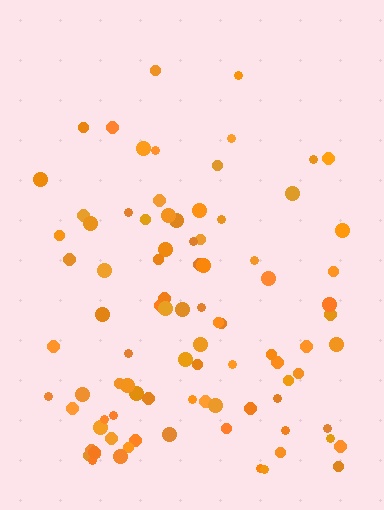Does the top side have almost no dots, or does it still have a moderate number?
Still a moderate number, just noticeably fewer than the bottom.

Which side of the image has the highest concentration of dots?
The bottom.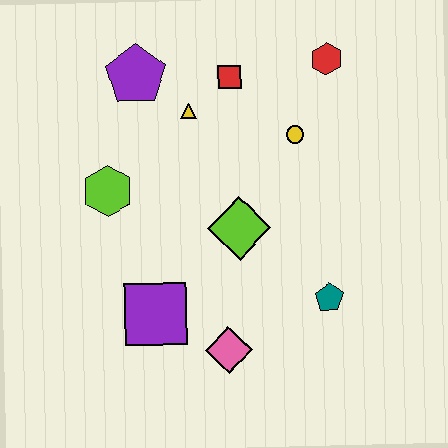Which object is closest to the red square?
The yellow triangle is closest to the red square.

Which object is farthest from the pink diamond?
The red hexagon is farthest from the pink diamond.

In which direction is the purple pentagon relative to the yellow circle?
The purple pentagon is to the left of the yellow circle.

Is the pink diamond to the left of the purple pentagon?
No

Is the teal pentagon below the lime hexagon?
Yes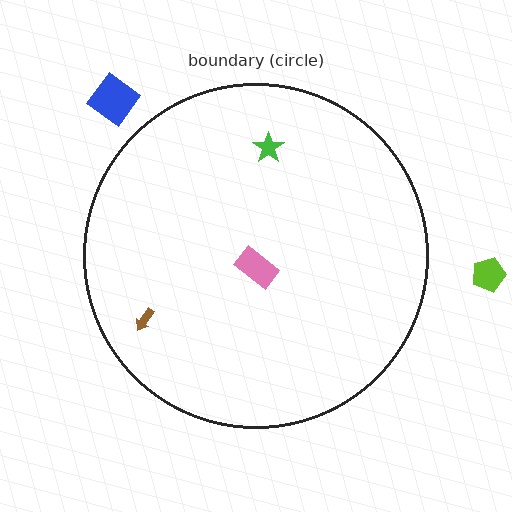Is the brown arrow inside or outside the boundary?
Inside.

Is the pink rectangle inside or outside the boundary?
Inside.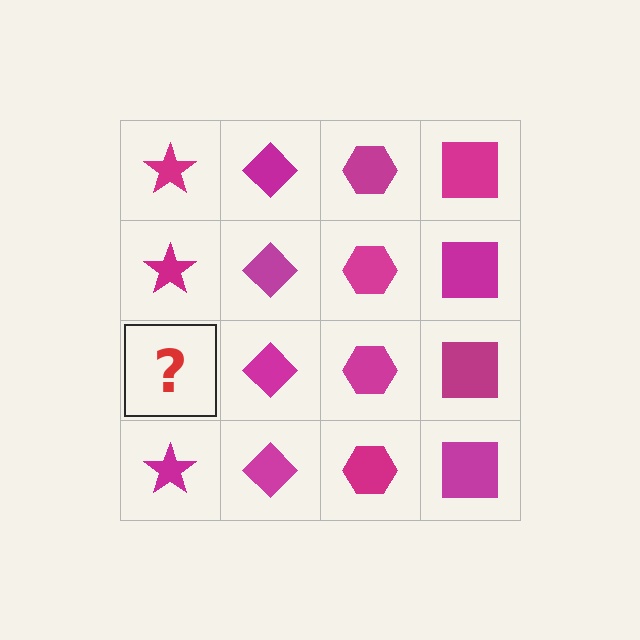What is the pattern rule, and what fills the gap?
The rule is that each column has a consistent shape. The gap should be filled with a magenta star.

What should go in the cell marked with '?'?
The missing cell should contain a magenta star.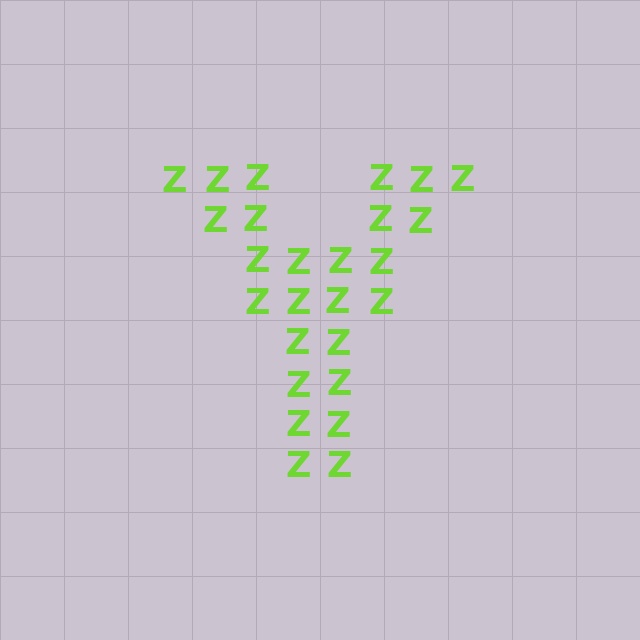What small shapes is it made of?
It is made of small letter Z's.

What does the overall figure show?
The overall figure shows the letter Y.